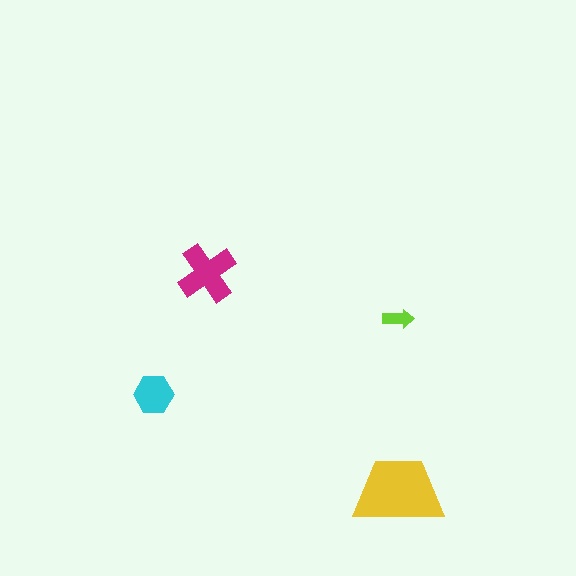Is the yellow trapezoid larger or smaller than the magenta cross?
Larger.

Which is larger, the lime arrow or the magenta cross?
The magenta cross.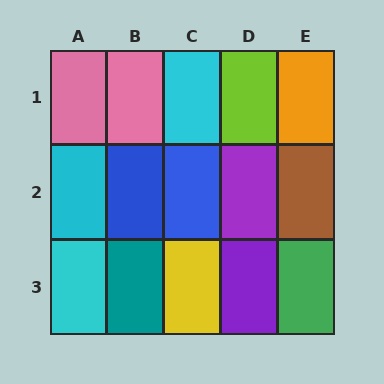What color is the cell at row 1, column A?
Pink.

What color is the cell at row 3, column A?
Cyan.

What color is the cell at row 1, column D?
Lime.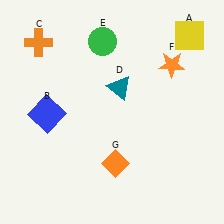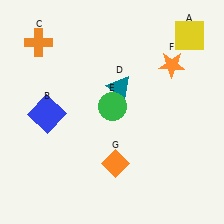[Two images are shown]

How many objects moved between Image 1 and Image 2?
1 object moved between the two images.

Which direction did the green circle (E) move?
The green circle (E) moved down.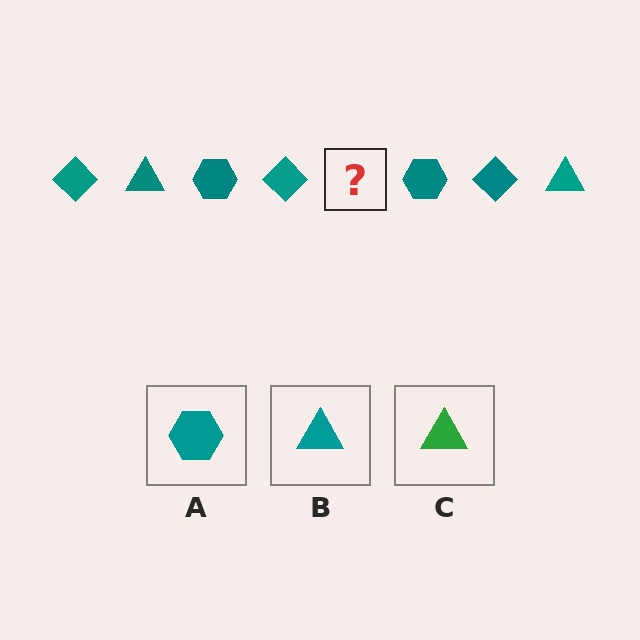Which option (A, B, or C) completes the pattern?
B.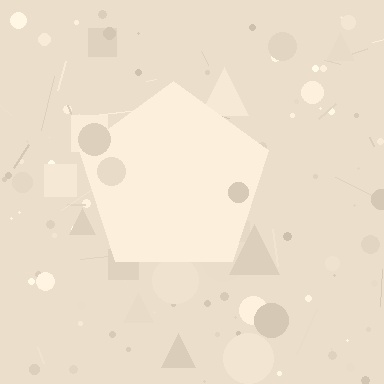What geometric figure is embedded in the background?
A pentagon is embedded in the background.